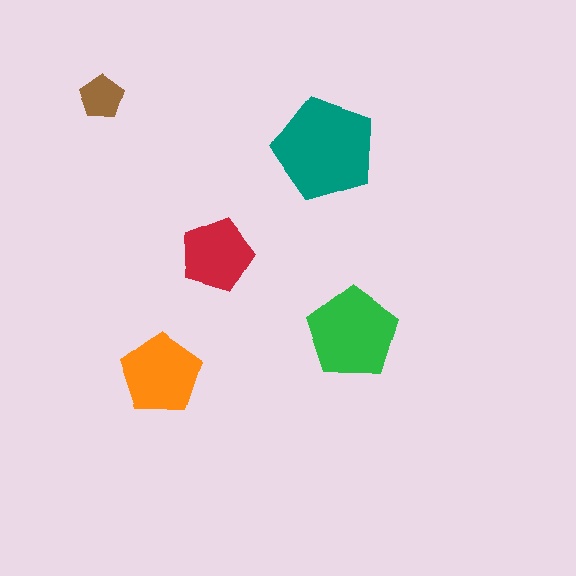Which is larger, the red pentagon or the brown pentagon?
The red one.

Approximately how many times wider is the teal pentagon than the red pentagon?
About 1.5 times wider.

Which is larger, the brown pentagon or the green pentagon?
The green one.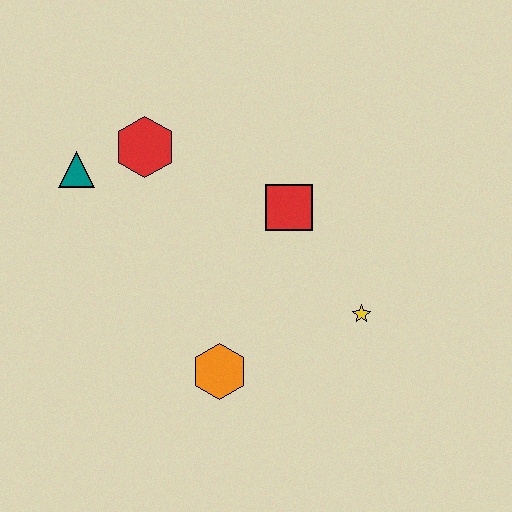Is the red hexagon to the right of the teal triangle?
Yes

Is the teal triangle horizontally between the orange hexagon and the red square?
No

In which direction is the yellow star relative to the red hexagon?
The yellow star is to the right of the red hexagon.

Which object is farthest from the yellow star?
The teal triangle is farthest from the yellow star.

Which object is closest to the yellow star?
The red square is closest to the yellow star.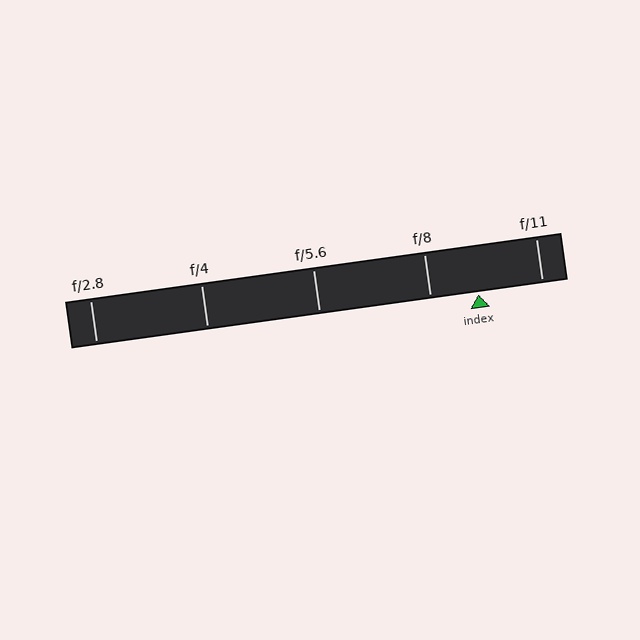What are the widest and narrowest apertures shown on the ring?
The widest aperture shown is f/2.8 and the narrowest is f/11.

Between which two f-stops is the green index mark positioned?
The index mark is between f/8 and f/11.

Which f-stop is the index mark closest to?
The index mark is closest to f/8.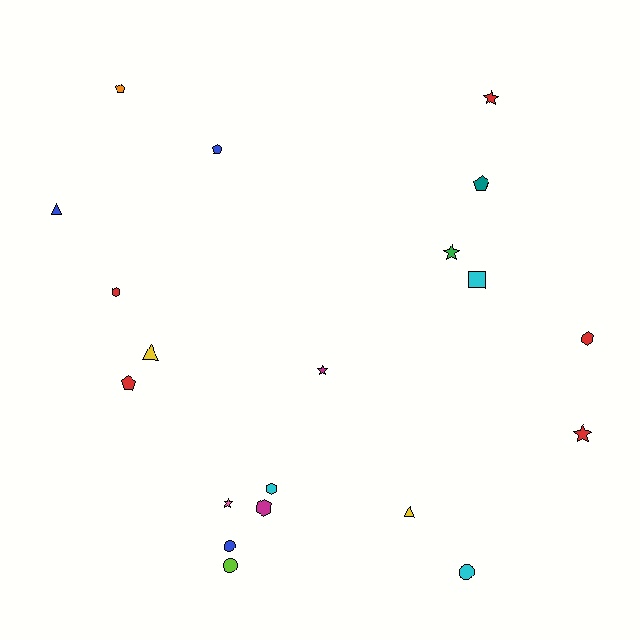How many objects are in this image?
There are 20 objects.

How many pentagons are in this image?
There are 4 pentagons.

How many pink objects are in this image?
There is 1 pink object.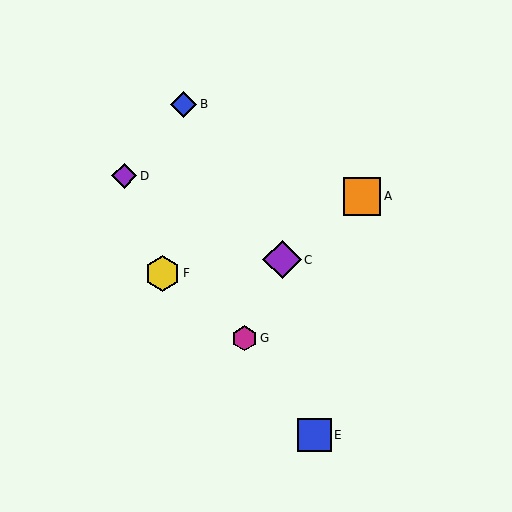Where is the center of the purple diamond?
The center of the purple diamond is at (124, 176).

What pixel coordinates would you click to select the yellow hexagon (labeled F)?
Click at (163, 274) to select the yellow hexagon F.